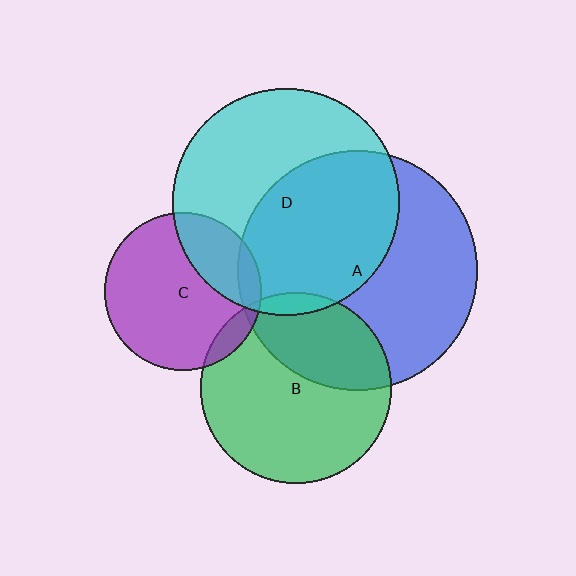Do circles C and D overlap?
Yes.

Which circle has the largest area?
Circle A (blue).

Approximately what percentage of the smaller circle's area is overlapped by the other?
Approximately 25%.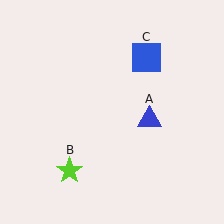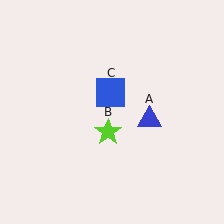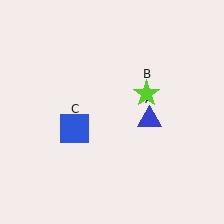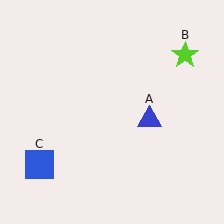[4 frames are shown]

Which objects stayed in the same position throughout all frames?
Blue triangle (object A) remained stationary.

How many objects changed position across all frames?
2 objects changed position: lime star (object B), blue square (object C).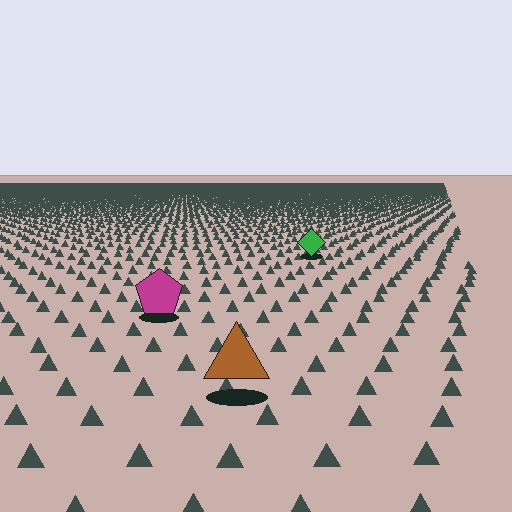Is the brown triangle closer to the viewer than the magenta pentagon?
Yes. The brown triangle is closer — you can tell from the texture gradient: the ground texture is coarser near it.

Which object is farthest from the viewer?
The green diamond is farthest from the viewer. It appears smaller and the ground texture around it is denser.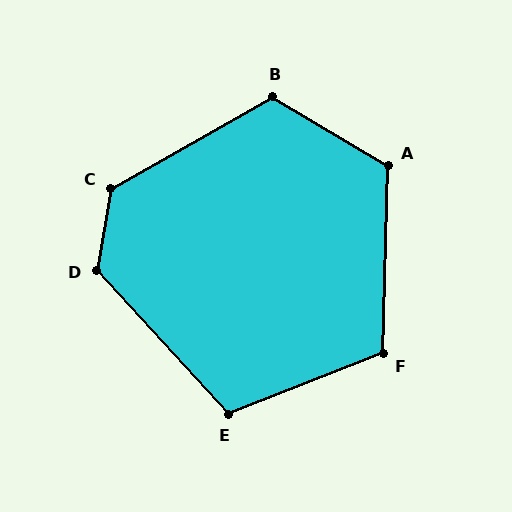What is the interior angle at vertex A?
Approximately 119 degrees (obtuse).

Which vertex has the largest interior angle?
C, at approximately 129 degrees.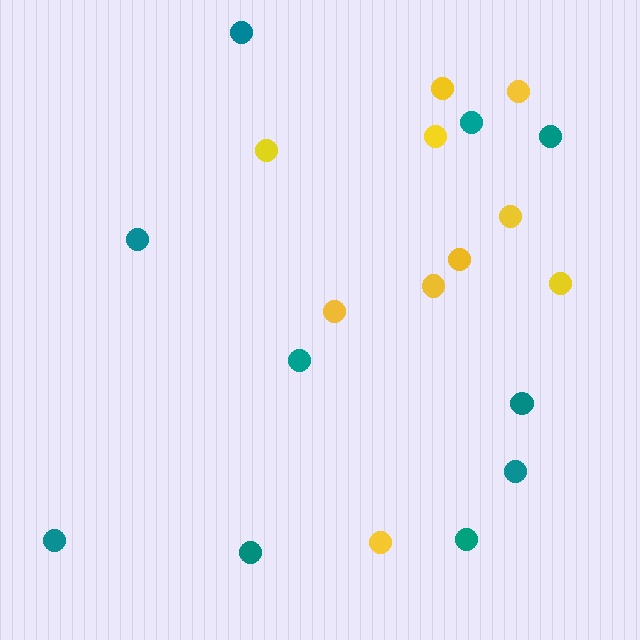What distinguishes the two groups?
There are 2 groups: one group of teal circles (10) and one group of yellow circles (10).